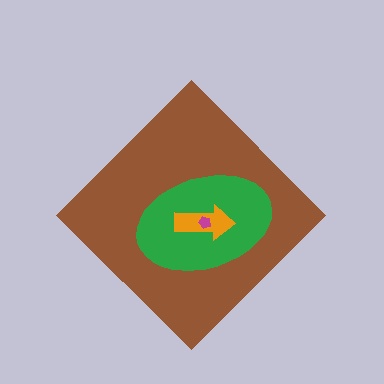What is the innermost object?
The magenta pentagon.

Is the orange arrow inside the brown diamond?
Yes.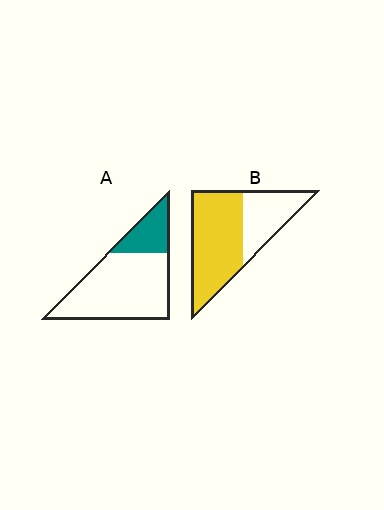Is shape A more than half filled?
No.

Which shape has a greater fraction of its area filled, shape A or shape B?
Shape B.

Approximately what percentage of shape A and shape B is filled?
A is approximately 25% and B is approximately 65%.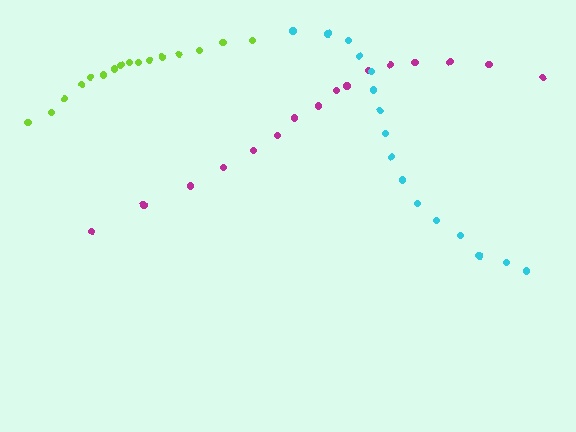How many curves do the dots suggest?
There are 3 distinct paths.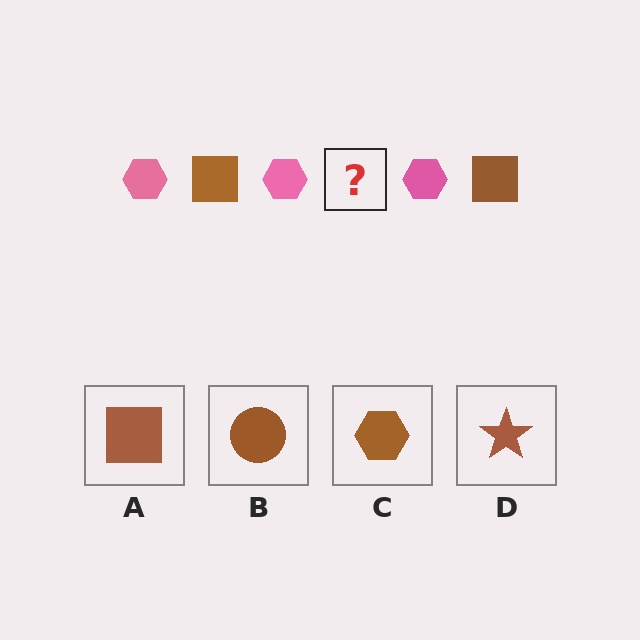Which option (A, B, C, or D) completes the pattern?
A.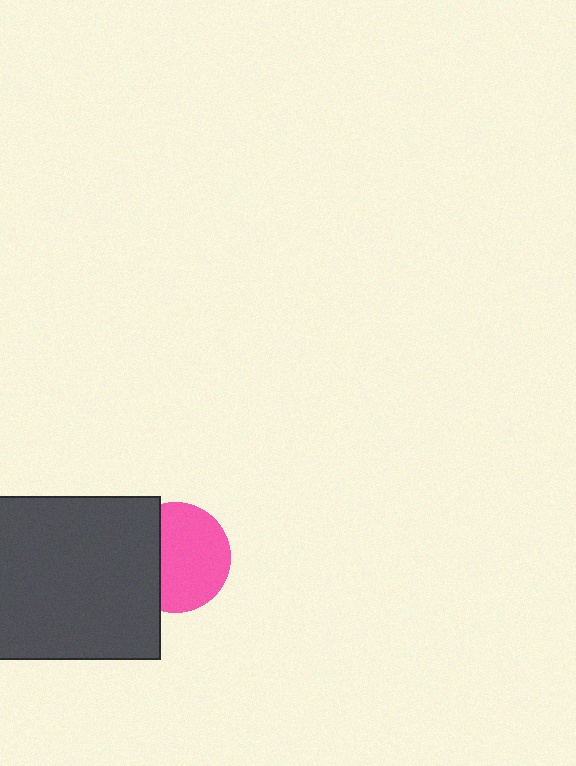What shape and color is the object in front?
The object in front is a dark gray square.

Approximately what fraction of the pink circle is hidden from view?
Roughly 34% of the pink circle is hidden behind the dark gray square.